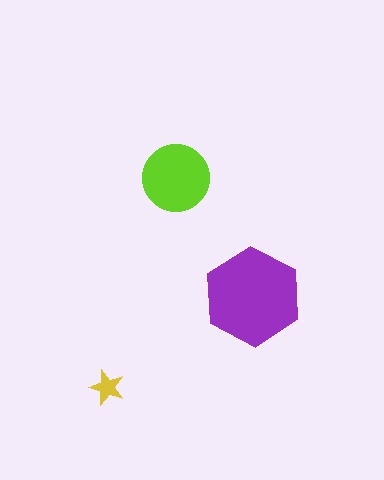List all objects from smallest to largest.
The yellow star, the lime circle, the purple hexagon.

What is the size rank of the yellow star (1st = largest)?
3rd.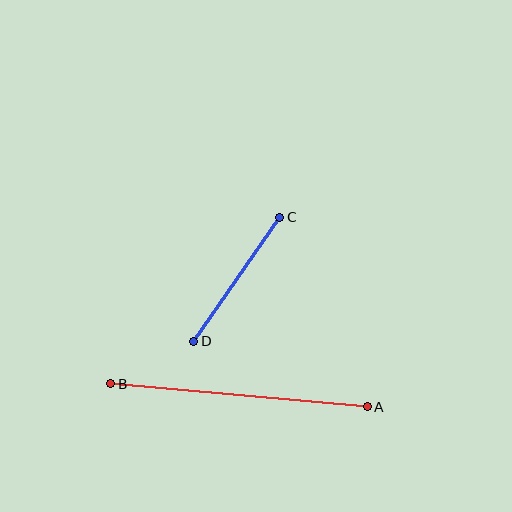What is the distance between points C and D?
The distance is approximately 151 pixels.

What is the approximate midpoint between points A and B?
The midpoint is at approximately (239, 395) pixels.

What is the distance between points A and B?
The distance is approximately 258 pixels.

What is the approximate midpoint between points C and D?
The midpoint is at approximately (237, 279) pixels.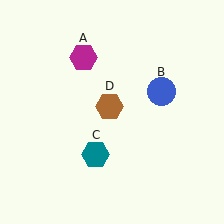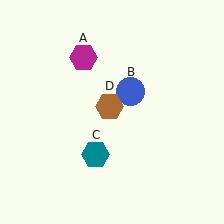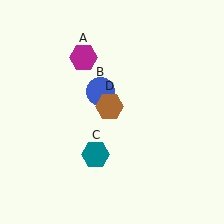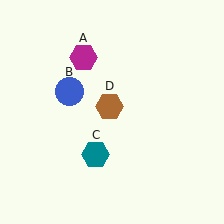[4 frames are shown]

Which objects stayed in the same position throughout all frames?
Magenta hexagon (object A) and teal hexagon (object C) and brown hexagon (object D) remained stationary.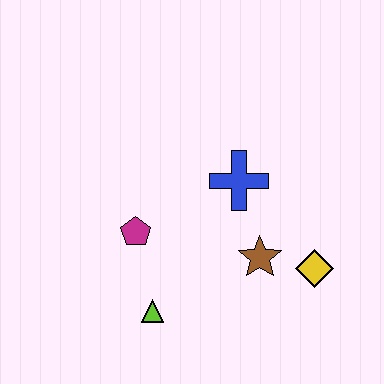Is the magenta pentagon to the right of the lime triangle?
No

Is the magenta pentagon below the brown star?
No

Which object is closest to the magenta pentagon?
The lime triangle is closest to the magenta pentagon.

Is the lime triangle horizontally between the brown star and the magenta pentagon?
Yes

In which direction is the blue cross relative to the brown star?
The blue cross is above the brown star.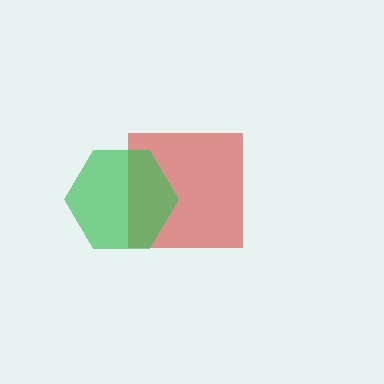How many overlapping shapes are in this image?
There are 2 overlapping shapes in the image.